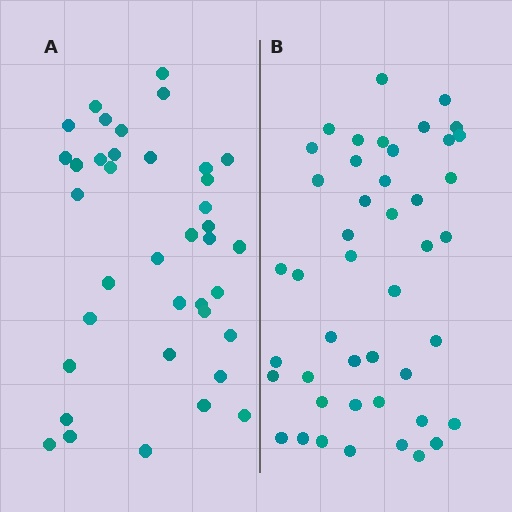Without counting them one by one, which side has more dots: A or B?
Region B (the right region) has more dots.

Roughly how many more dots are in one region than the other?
Region B has roughly 8 or so more dots than region A.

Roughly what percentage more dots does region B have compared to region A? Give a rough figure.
About 20% more.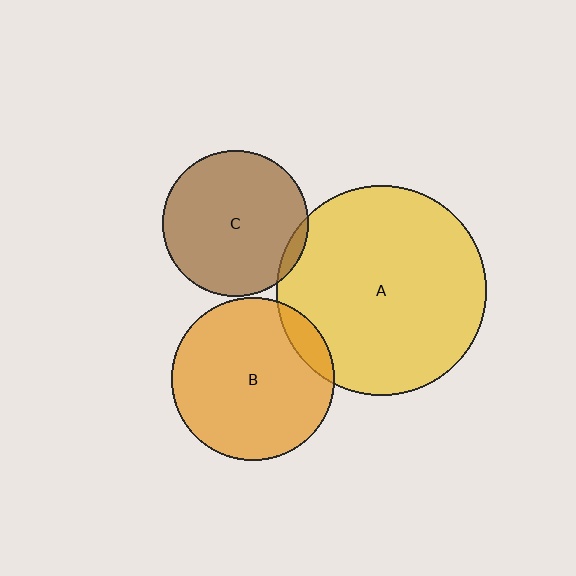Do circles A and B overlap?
Yes.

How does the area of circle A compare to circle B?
Approximately 1.7 times.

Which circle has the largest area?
Circle A (yellow).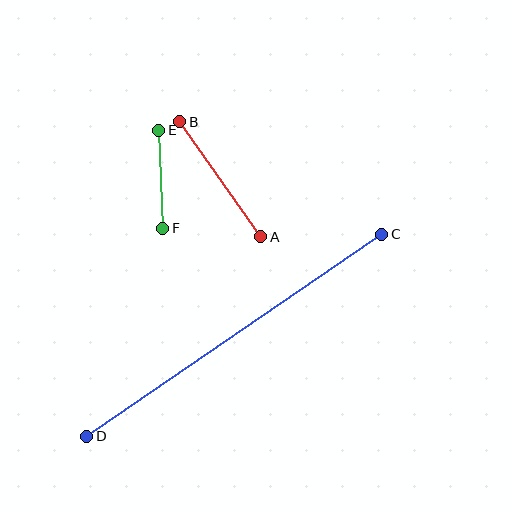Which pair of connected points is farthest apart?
Points C and D are farthest apart.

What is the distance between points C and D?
The distance is approximately 358 pixels.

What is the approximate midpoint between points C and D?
The midpoint is at approximately (234, 335) pixels.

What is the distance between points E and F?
The distance is approximately 98 pixels.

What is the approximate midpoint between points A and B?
The midpoint is at approximately (220, 179) pixels.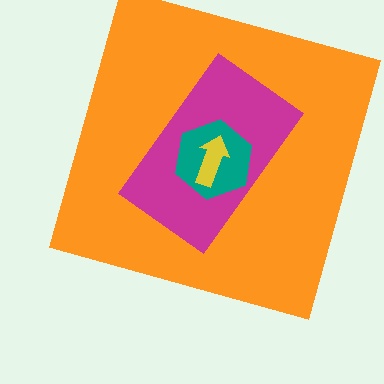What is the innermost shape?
The yellow arrow.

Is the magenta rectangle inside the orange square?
Yes.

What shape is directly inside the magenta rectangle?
The teal hexagon.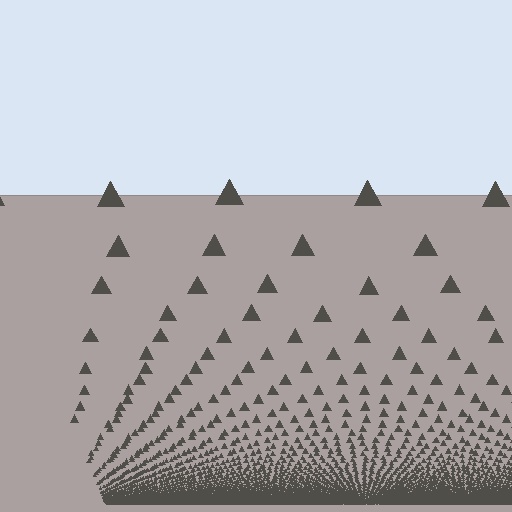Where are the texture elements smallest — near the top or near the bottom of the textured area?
Near the bottom.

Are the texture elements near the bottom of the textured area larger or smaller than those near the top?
Smaller. The gradient is inverted — elements near the bottom are smaller and denser.